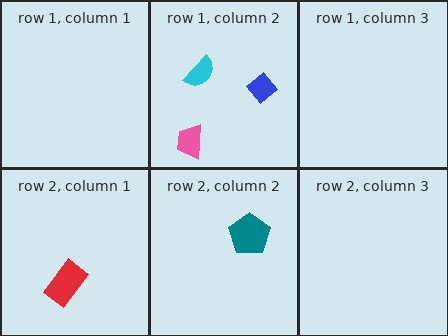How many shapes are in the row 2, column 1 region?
1.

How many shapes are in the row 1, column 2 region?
3.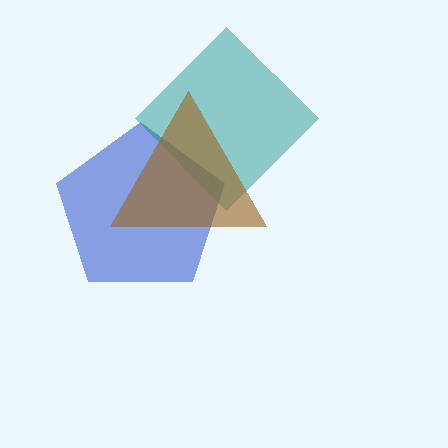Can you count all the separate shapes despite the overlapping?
Yes, there are 3 separate shapes.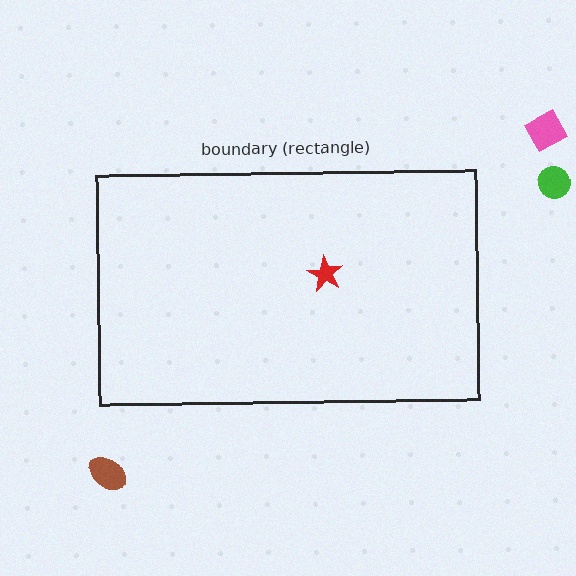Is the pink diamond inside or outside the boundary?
Outside.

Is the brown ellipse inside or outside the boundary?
Outside.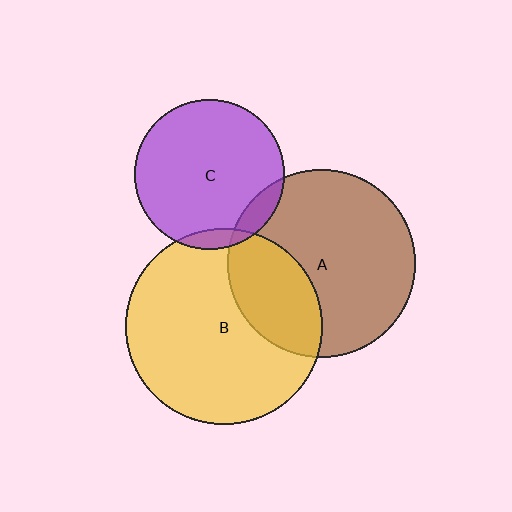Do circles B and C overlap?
Yes.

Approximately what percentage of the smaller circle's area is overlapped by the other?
Approximately 5%.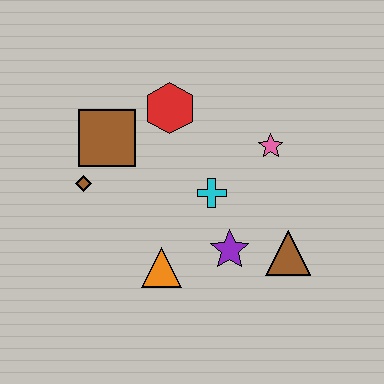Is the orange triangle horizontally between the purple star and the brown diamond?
Yes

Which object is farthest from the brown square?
The brown triangle is farthest from the brown square.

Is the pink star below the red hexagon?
Yes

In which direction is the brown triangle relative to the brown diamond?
The brown triangle is to the right of the brown diamond.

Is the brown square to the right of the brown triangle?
No